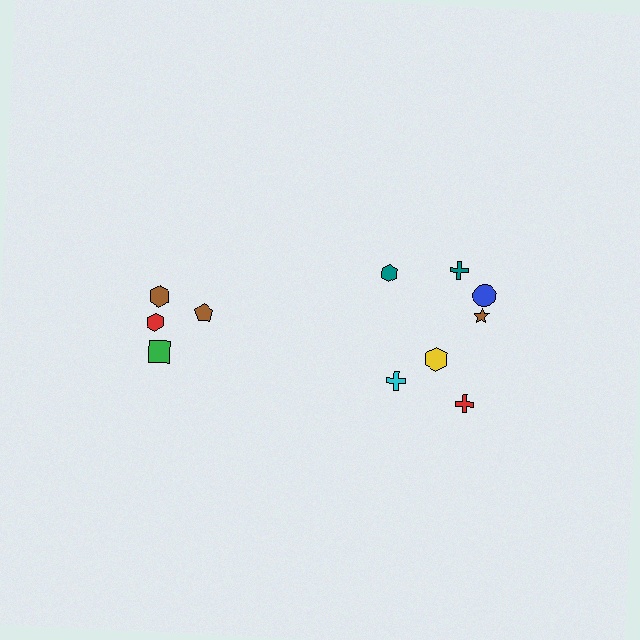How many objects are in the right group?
There are 7 objects.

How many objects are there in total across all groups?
There are 11 objects.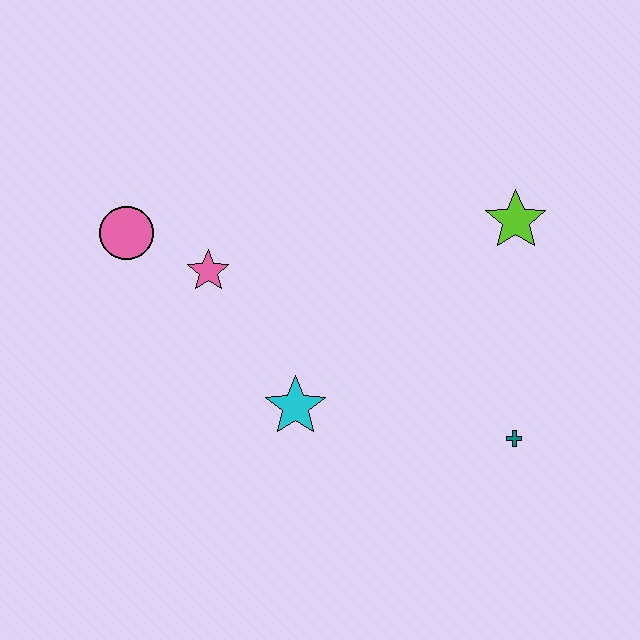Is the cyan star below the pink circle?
Yes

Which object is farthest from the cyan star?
The lime star is farthest from the cyan star.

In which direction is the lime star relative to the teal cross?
The lime star is above the teal cross.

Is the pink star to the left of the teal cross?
Yes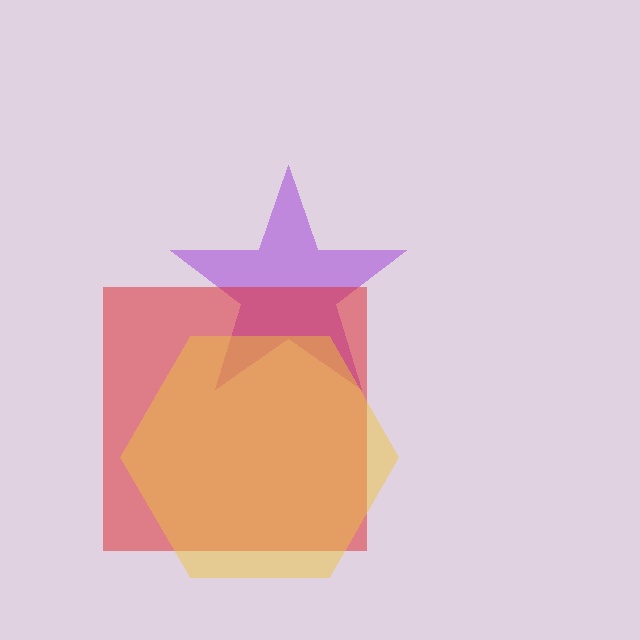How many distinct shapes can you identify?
There are 3 distinct shapes: a purple star, a red square, a yellow hexagon.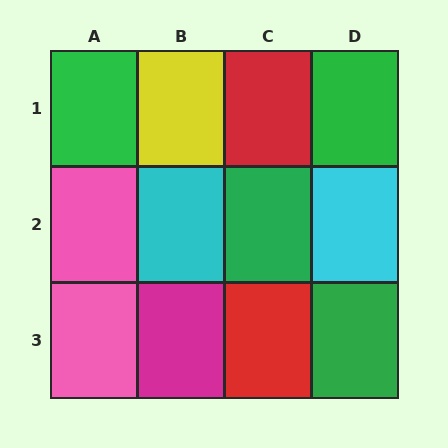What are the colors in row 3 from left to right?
Pink, magenta, red, green.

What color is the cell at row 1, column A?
Green.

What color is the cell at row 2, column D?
Cyan.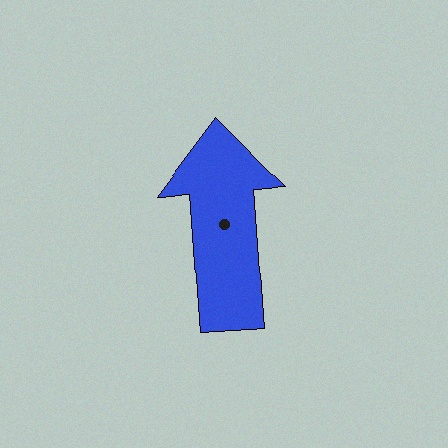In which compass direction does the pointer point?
North.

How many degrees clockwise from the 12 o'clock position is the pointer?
Approximately 356 degrees.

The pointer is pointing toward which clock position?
Roughly 12 o'clock.